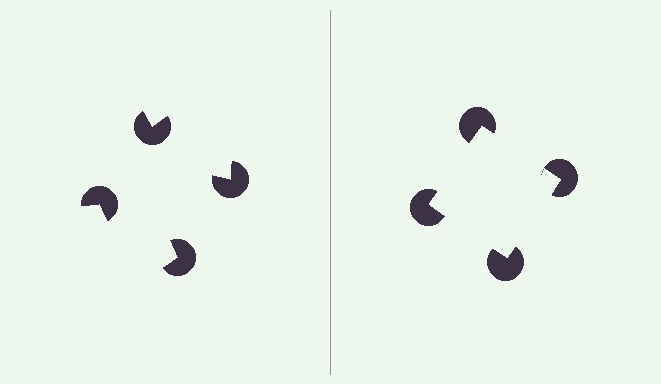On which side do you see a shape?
An illusory square appears on the right side. On the left side the wedge cuts are rotated, so no coherent shape forms.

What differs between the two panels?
The pac-man discs are positioned identically on both sides; only the wedge orientations differ. On the right they align to a square; on the left they are misaligned.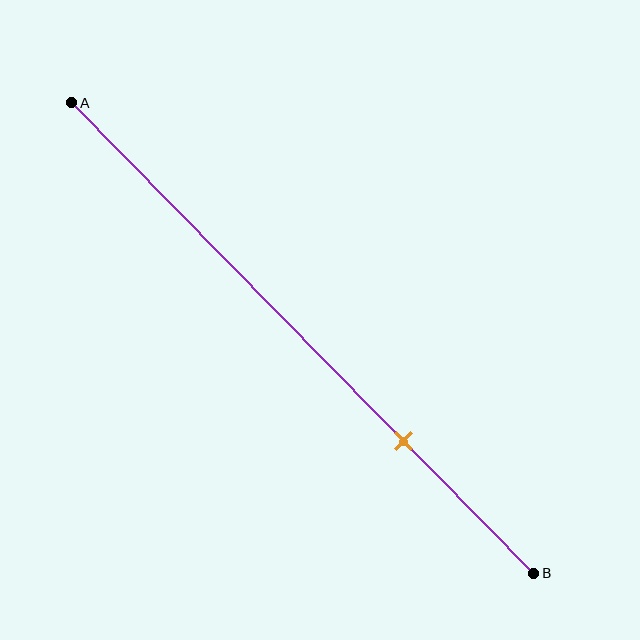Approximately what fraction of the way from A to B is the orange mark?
The orange mark is approximately 70% of the way from A to B.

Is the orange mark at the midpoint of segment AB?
No, the mark is at about 70% from A, not at the 50% midpoint.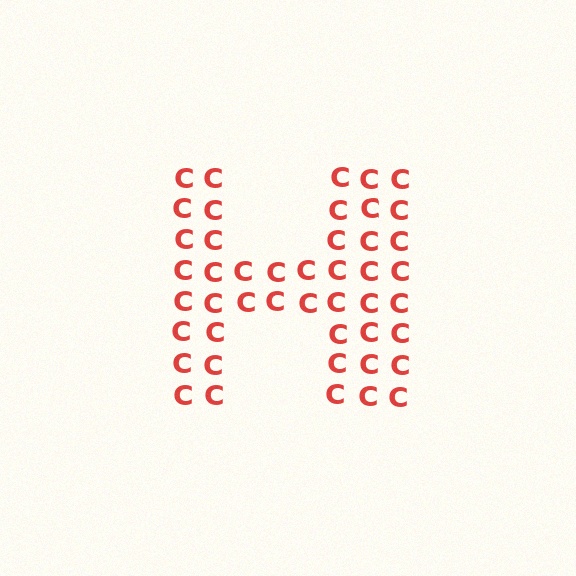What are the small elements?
The small elements are letter C's.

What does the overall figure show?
The overall figure shows the letter H.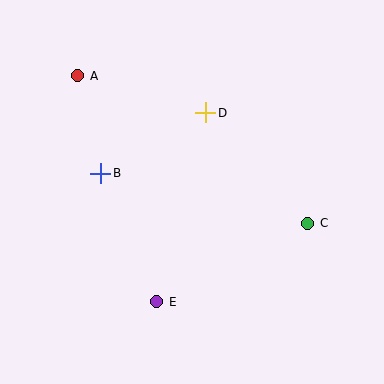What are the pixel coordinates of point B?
Point B is at (101, 173).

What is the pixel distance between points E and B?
The distance between E and B is 140 pixels.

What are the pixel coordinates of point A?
Point A is at (78, 76).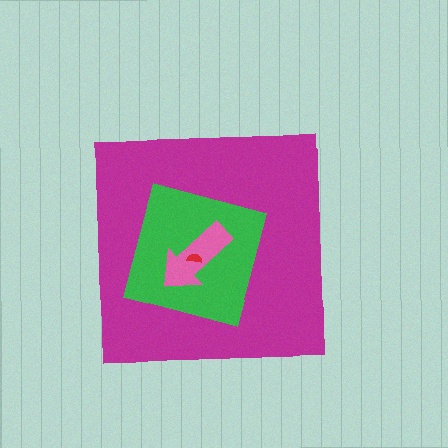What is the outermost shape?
The magenta square.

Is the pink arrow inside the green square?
Yes.